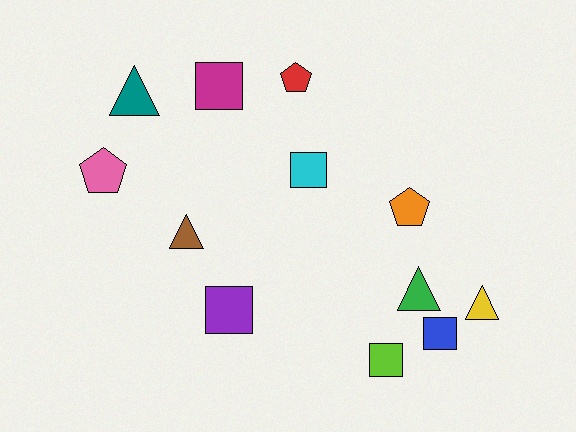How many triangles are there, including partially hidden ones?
There are 4 triangles.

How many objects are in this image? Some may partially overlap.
There are 12 objects.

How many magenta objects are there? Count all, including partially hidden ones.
There is 1 magenta object.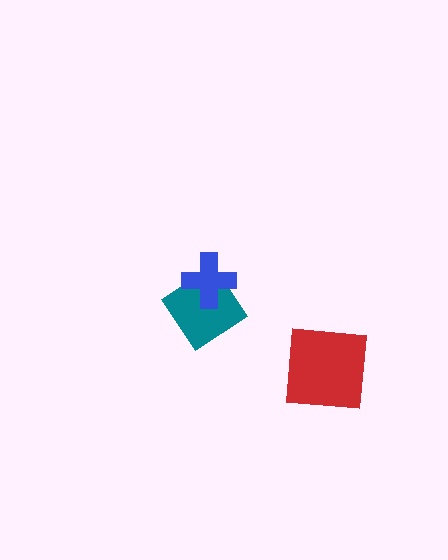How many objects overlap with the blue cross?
1 object overlaps with the blue cross.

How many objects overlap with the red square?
0 objects overlap with the red square.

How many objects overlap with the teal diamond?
1 object overlaps with the teal diamond.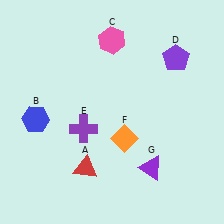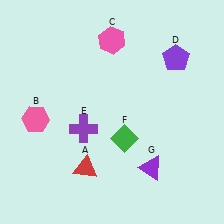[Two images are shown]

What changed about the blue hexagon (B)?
In Image 1, B is blue. In Image 2, it changed to pink.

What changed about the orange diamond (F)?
In Image 1, F is orange. In Image 2, it changed to green.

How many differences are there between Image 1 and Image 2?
There are 2 differences between the two images.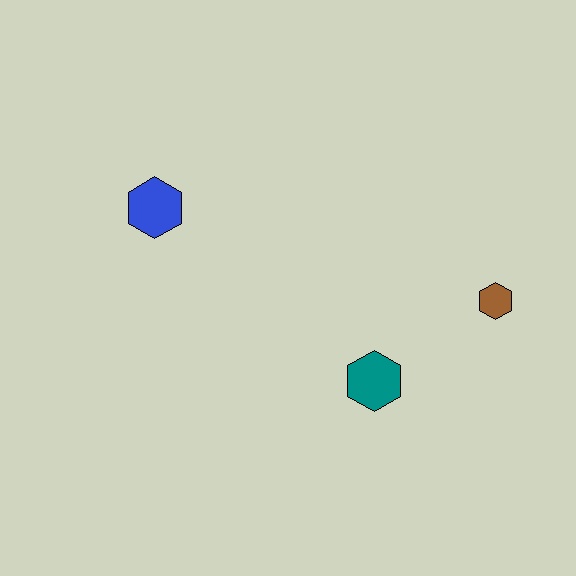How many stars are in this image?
There are no stars.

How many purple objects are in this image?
There are no purple objects.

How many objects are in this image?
There are 3 objects.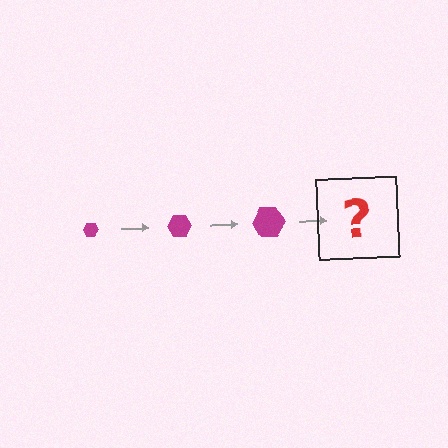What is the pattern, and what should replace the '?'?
The pattern is that the hexagon gets progressively larger each step. The '?' should be a magenta hexagon, larger than the previous one.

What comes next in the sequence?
The next element should be a magenta hexagon, larger than the previous one.